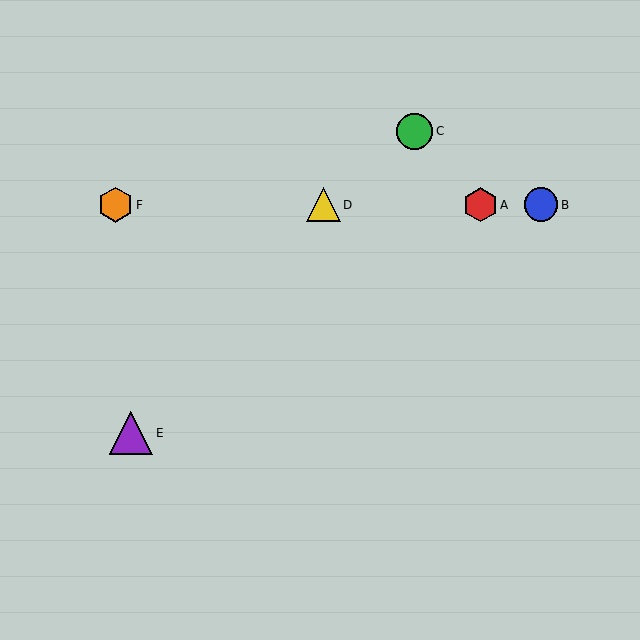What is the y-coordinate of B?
Object B is at y≈205.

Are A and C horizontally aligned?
No, A is at y≈205 and C is at y≈131.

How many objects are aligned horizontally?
4 objects (A, B, D, F) are aligned horizontally.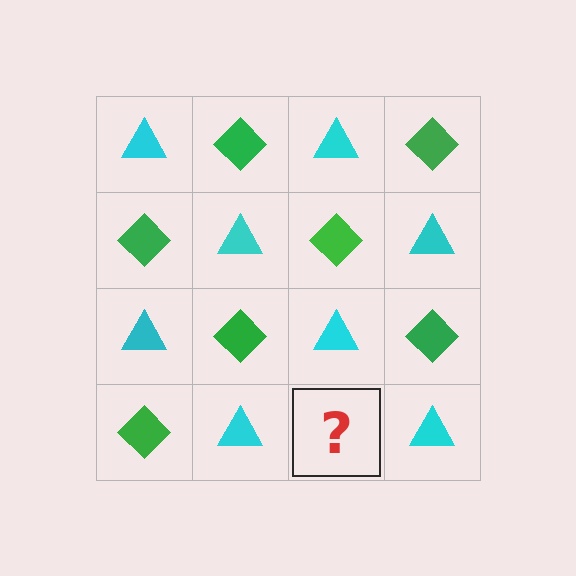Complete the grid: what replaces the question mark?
The question mark should be replaced with a green diamond.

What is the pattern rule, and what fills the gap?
The rule is that it alternates cyan triangle and green diamond in a checkerboard pattern. The gap should be filled with a green diamond.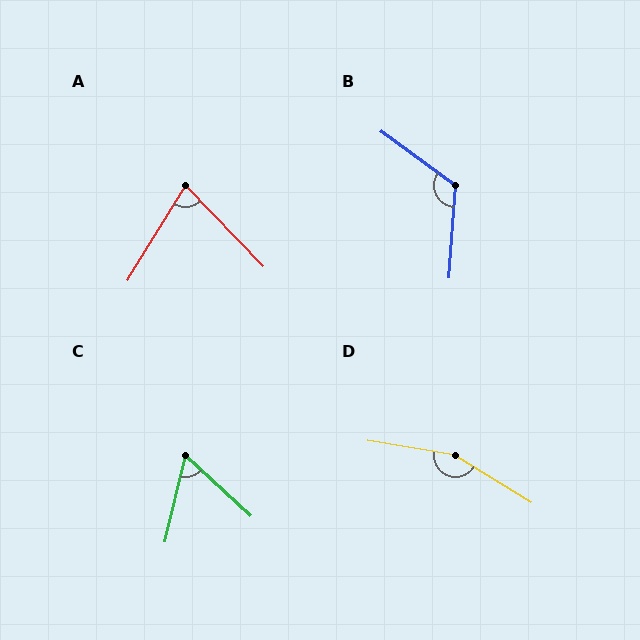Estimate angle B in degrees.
Approximately 122 degrees.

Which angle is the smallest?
C, at approximately 61 degrees.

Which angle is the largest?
D, at approximately 158 degrees.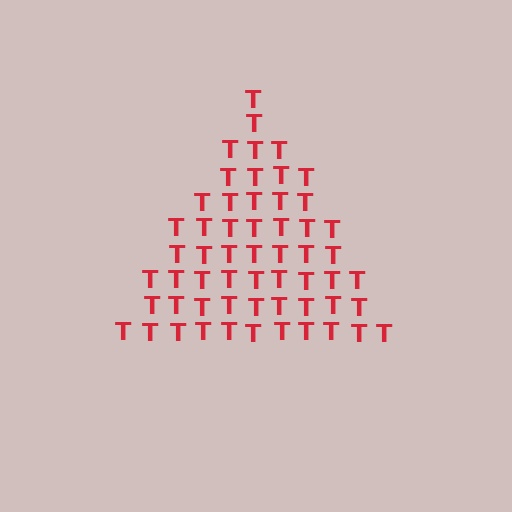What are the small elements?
The small elements are letter T's.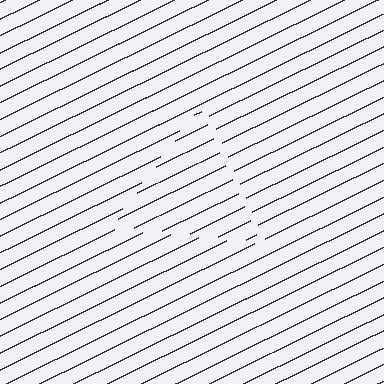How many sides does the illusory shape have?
3 sides — the line-ends trace a triangle.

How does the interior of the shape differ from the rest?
The interior of the shape contains the same grating, shifted by half a period — the contour is defined by the phase discontinuity where line-ends from the inner and outer gratings abut.